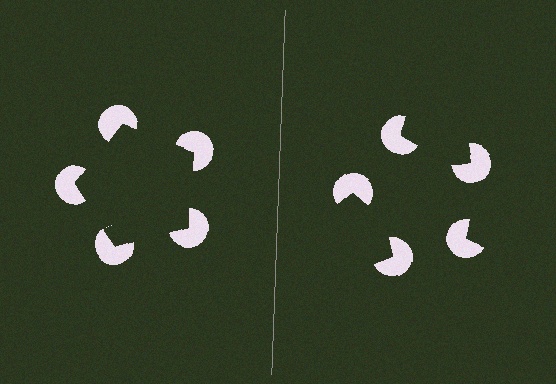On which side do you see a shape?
An illusory pentagon appears on the left side. On the right side the wedge cuts are rotated, so no coherent shape forms.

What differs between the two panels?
The pac-man discs are positioned identically on both sides; only the wedge orientations differ. On the left they align to a pentagon; on the right they are misaligned.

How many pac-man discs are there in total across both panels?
10 — 5 on each side.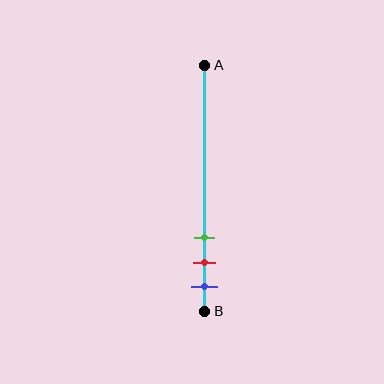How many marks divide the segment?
There are 3 marks dividing the segment.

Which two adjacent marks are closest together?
The red and blue marks are the closest adjacent pair.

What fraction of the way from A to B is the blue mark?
The blue mark is approximately 90% (0.9) of the way from A to B.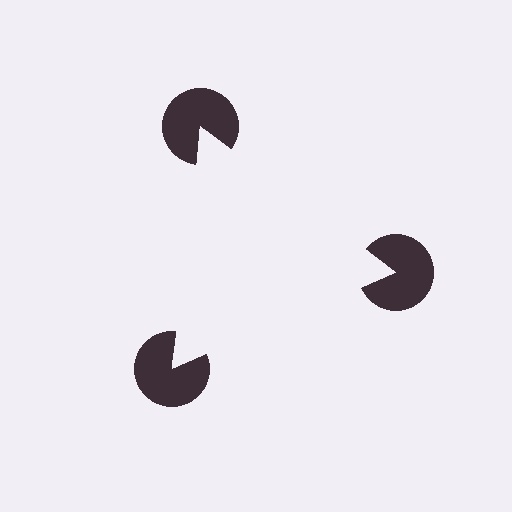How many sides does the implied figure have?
3 sides.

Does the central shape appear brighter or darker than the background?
It typically appears slightly brighter than the background, even though no actual brightness change is drawn.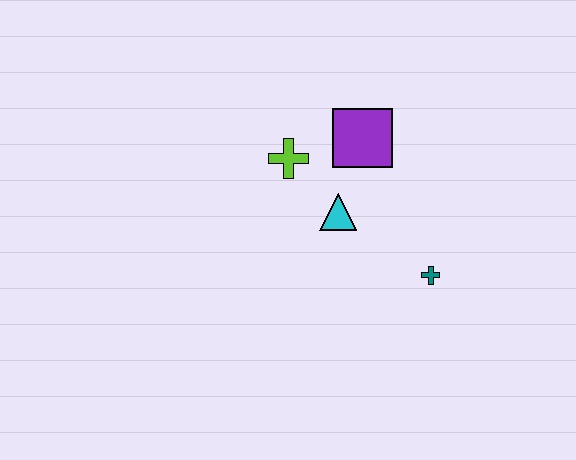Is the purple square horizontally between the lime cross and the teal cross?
Yes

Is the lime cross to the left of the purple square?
Yes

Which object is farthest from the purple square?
The teal cross is farthest from the purple square.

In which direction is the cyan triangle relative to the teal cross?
The cyan triangle is to the left of the teal cross.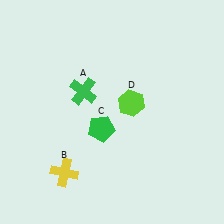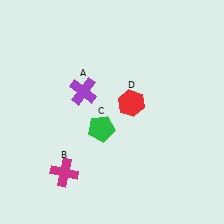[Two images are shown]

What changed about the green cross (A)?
In Image 1, A is green. In Image 2, it changed to purple.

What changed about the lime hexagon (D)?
In Image 1, D is lime. In Image 2, it changed to red.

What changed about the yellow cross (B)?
In Image 1, B is yellow. In Image 2, it changed to magenta.